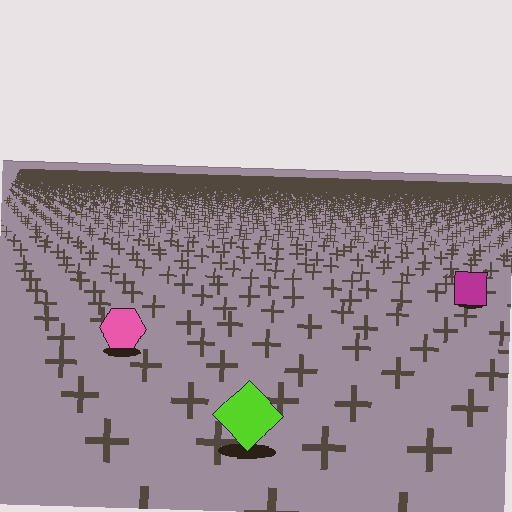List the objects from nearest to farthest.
From nearest to farthest: the lime diamond, the pink hexagon, the magenta square.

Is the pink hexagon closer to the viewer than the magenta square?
Yes. The pink hexagon is closer — you can tell from the texture gradient: the ground texture is coarser near it.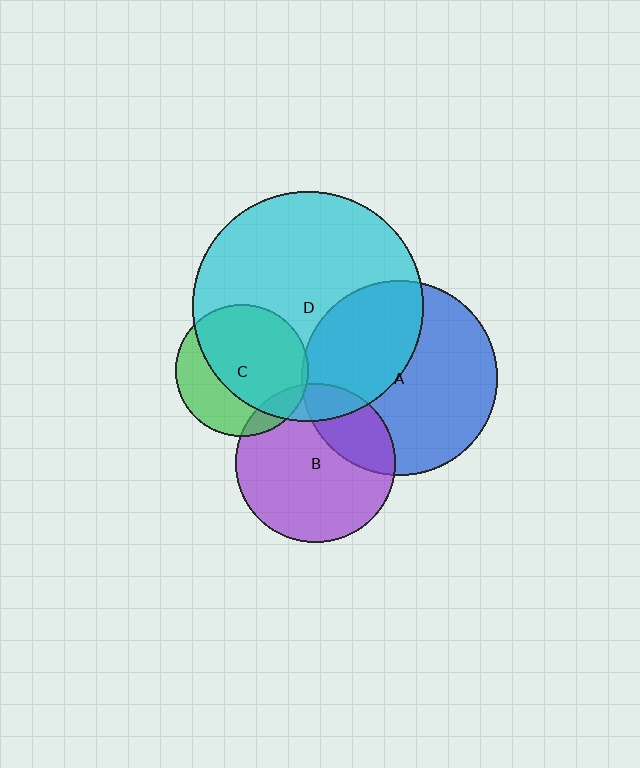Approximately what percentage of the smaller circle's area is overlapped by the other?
Approximately 5%.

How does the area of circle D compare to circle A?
Approximately 1.4 times.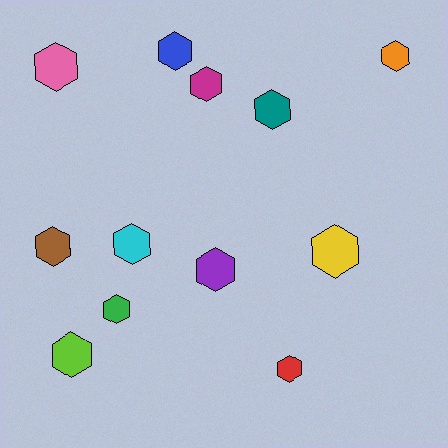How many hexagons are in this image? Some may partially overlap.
There are 12 hexagons.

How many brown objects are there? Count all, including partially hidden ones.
There is 1 brown object.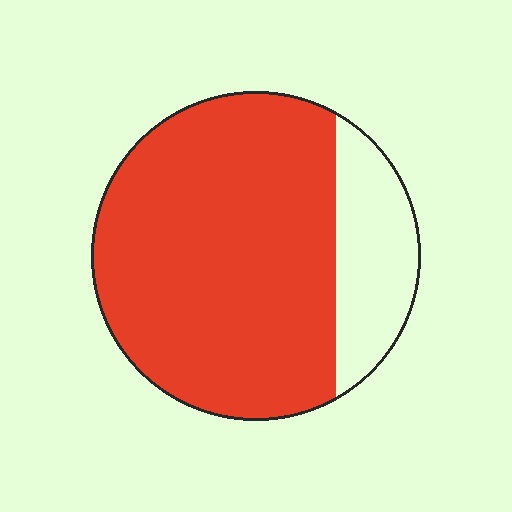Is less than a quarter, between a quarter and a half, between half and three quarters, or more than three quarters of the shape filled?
More than three quarters.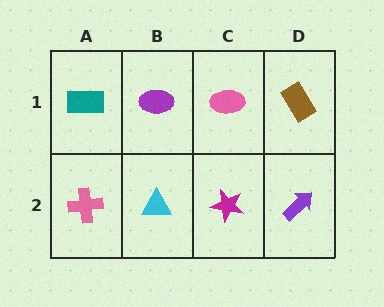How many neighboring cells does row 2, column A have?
2.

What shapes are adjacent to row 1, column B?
A cyan triangle (row 2, column B), a teal rectangle (row 1, column A), a pink ellipse (row 1, column C).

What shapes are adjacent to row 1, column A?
A pink cross (row 2, column A), a purple ellipse (row 1, column B).